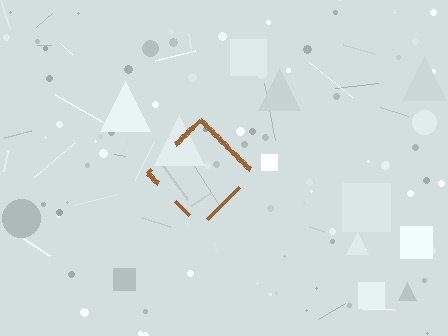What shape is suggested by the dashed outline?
The dashed outline suggests a diamond.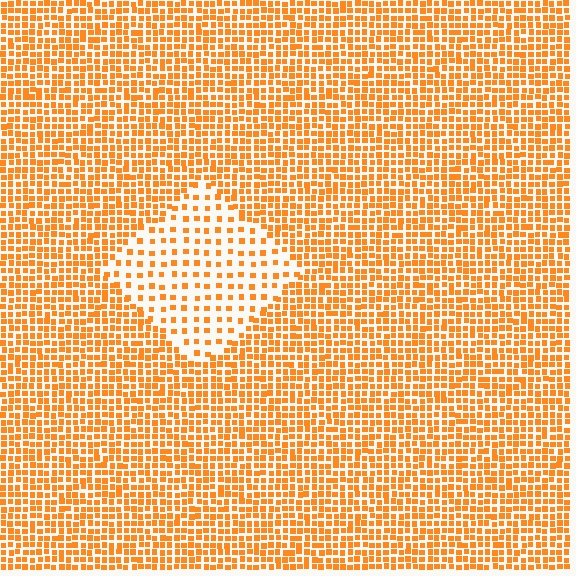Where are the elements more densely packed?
The elements are more densely packed outside the diamond boundary.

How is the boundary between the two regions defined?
The boundary is defined by a change in element density (approximately 2.4x ratio). All elements are the same color, size, and shape.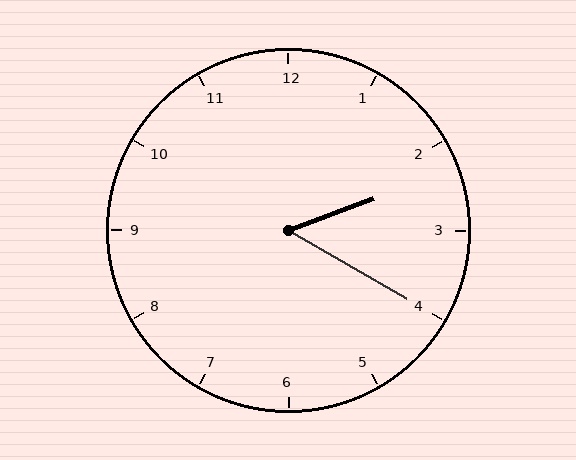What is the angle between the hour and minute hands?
Approximately 50 degrees.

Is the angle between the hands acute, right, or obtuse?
It is acute.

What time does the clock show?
2:20.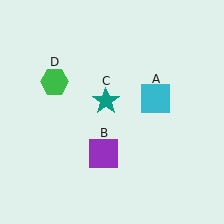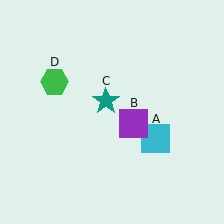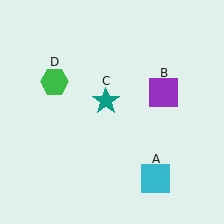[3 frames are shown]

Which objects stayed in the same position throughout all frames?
Teal star (object C) and green hexagon (object D) remained stationary.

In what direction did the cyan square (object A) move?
The cyan square (object A) moved down.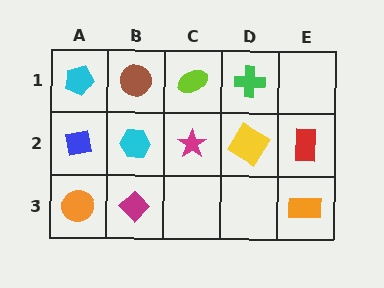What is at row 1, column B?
A brown circle.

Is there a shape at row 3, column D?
No, that cell is empty.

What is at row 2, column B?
A cyan hexagon.